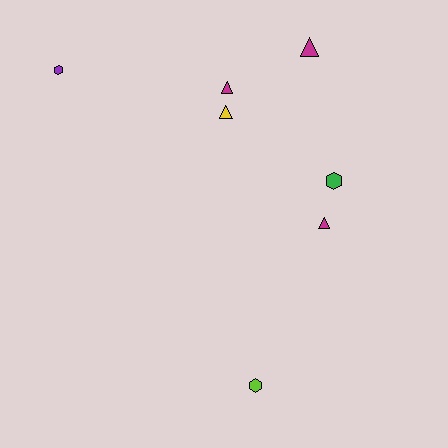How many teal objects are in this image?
There are no teal objects.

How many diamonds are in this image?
There are no diamonds.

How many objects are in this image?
There are 7 objects.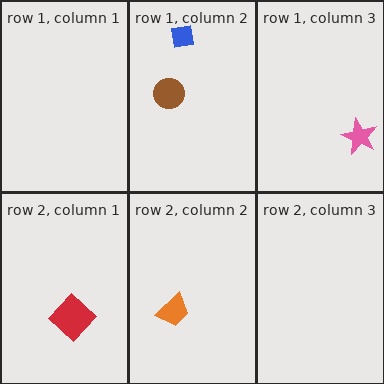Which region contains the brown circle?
The row 1, column 2 region.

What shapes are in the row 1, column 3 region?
The pink star.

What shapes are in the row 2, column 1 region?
The red diamond.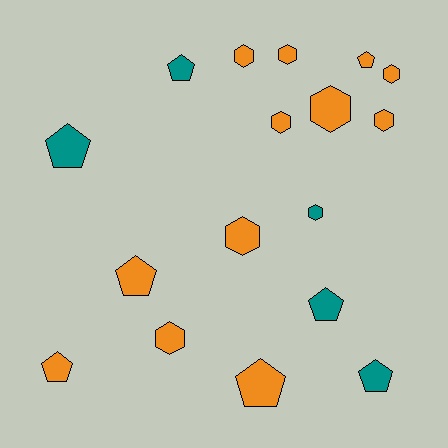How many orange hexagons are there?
There are 8 orange hexagons.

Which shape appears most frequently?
Hexagon, with 9 objects.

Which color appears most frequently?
Orange, with 12 objects.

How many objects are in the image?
There are 17 objects.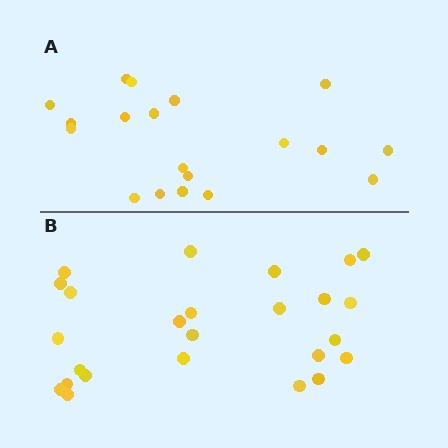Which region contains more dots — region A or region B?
Region B (the bottom region) has more dots.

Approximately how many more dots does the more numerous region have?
Region B has about 6 more dots than region A.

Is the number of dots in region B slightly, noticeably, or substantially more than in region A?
Region B has noticeably more, but not dramatically so. The ratio is roughly 1.3 to 1.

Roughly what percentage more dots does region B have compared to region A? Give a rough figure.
About 30% more.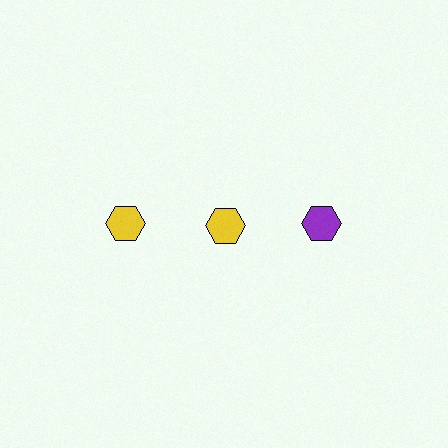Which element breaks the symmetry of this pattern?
The purple hexagon in the top row, center column breaks the symmetry. All other shapes are yellow hexagons.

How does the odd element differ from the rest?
It has a different color: purple instead of yellow.